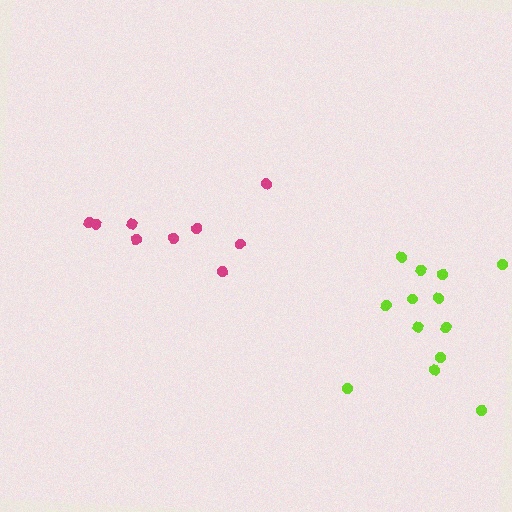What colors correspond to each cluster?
The clusters are colored: lime, magenta.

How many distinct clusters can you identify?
There are 2 distinct clusters.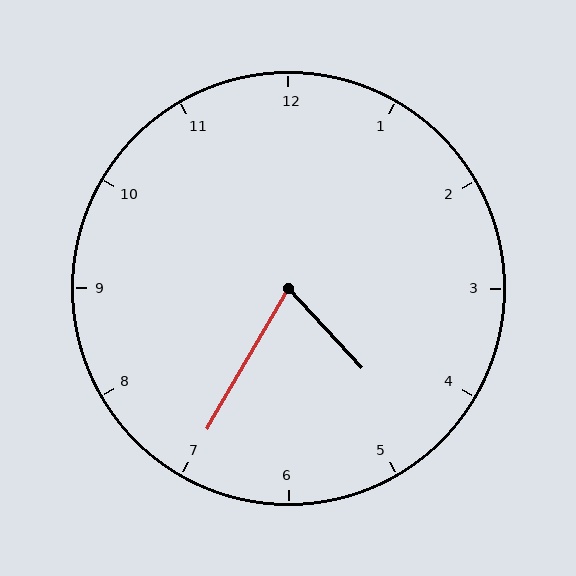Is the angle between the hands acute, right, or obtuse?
It is acute.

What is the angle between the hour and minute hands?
Approximately 72 degrees.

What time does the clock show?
4:35.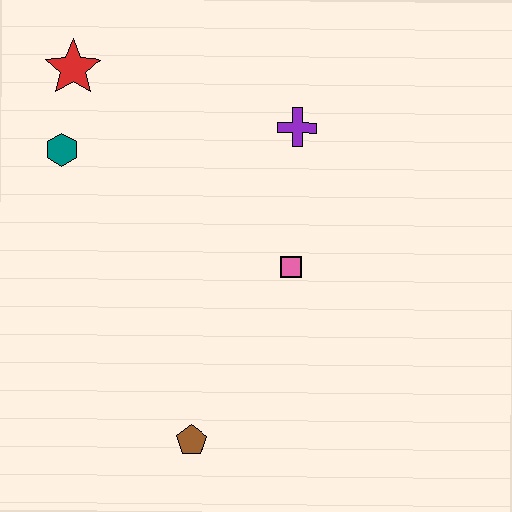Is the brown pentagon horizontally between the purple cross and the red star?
Yes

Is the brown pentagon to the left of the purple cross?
Yes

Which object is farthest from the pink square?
The red star is farthest from the pink square.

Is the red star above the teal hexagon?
Yes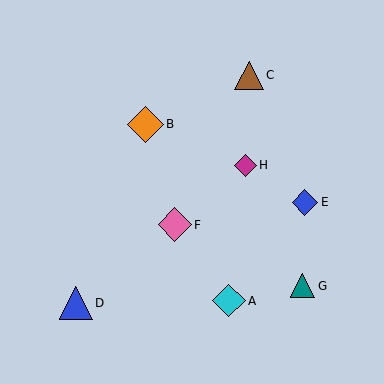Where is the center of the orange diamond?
The center of the orange diamond is at (146, 124).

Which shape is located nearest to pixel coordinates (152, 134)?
The orange diamond (labeled B) at (146, 124) is nearest to that location.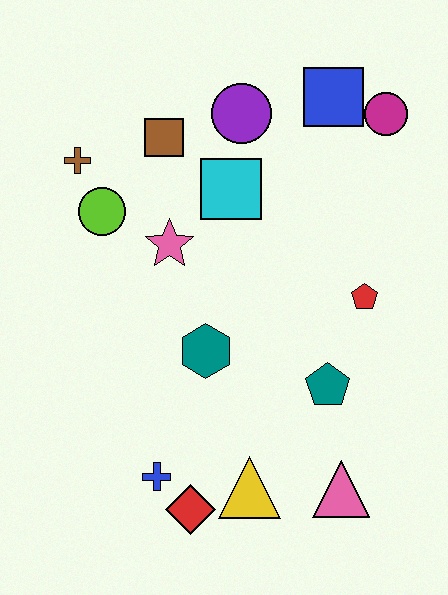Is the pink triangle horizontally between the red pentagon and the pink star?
Yes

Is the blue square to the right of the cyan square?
Yes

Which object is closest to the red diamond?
The blue cross is closest to the red diamond.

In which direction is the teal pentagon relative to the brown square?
The teal pentagon is below the brown square.